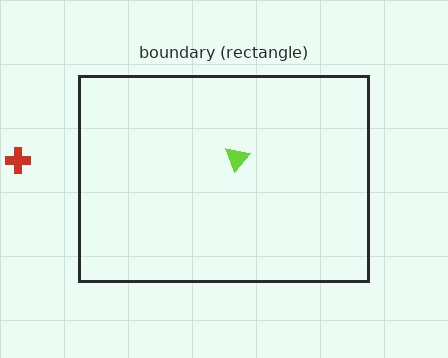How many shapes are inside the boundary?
1 inside, 1 outside.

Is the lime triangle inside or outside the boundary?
Inside.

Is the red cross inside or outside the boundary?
Outside.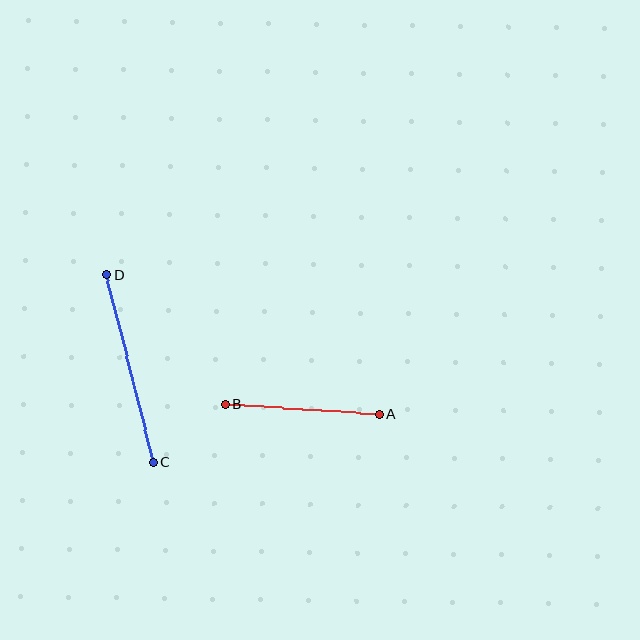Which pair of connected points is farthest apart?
Points C and D are farthest apart.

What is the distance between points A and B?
The distance is approximately 154 pixels.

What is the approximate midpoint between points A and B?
The midpoint is at approximately (302, 409) pixels.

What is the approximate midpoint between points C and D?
The midpoint is at approximately (130, 368) pixels.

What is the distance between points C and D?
The distance is approximately 193 pixels.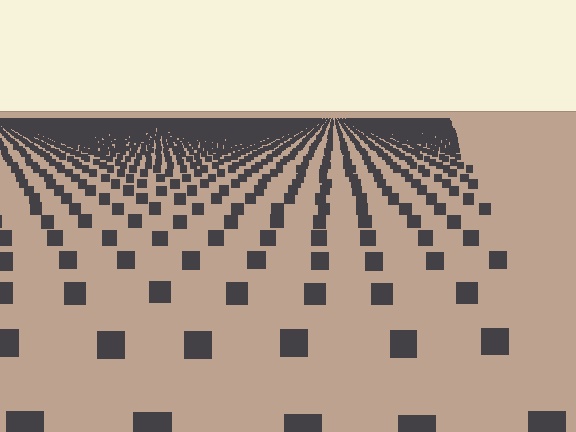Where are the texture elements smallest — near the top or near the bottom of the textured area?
Near the top.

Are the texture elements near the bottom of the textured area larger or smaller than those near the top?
Larger. Near the bottom, elements are closer to the viewer and appear at a bigger on-screen size.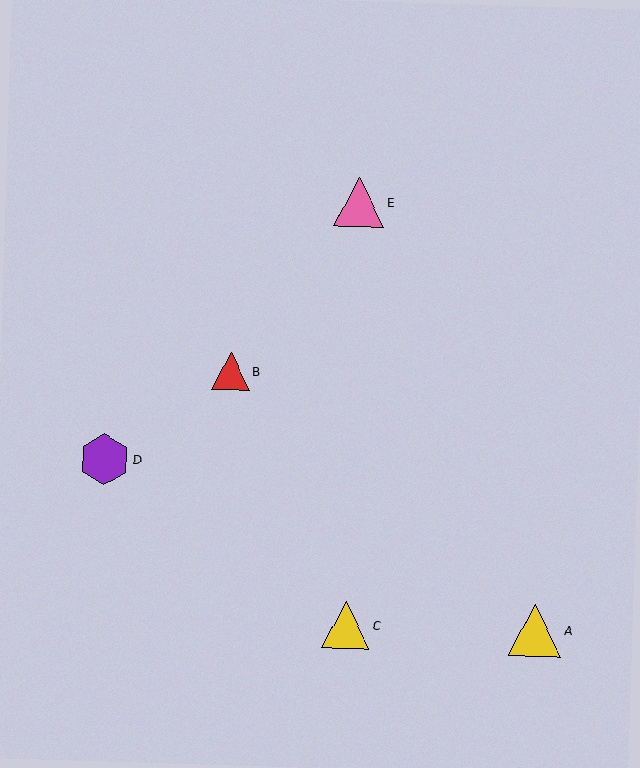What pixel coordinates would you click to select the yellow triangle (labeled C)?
Click at (346, 625) to select the yellow triangle C.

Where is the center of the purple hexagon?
The center of the purple hexagon is at (104, 459).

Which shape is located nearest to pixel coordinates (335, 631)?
The yellow triangle (labeled C) at (346, 625) is nearest to that location.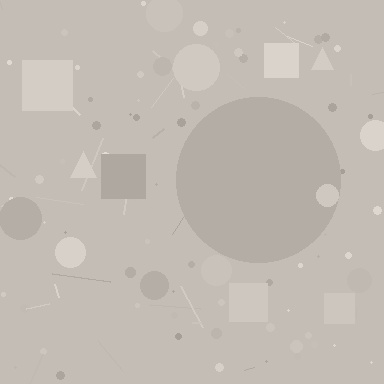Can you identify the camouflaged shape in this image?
The camouflaged shape is a circle.